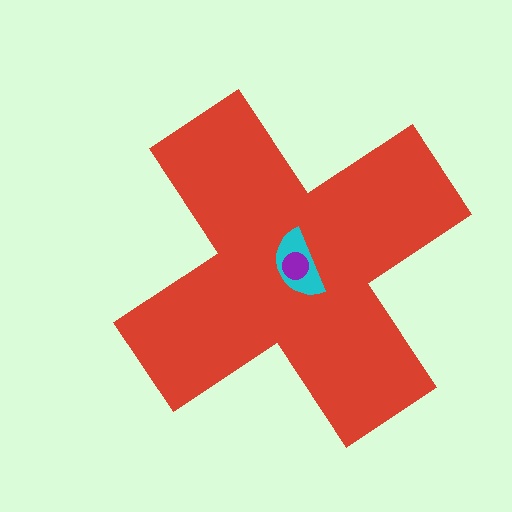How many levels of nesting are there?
3.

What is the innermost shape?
The purple circle.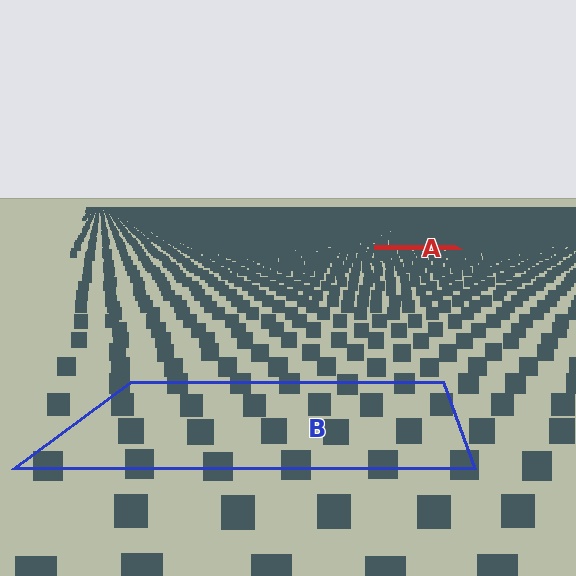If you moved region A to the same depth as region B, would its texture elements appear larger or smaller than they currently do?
They would appear larger. At a closer depth, the same texture elements are projected at a bigger on-screen size.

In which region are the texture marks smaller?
The texture marks are smaller in region A, because it is farther away.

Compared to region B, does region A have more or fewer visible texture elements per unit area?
Region A has more texture elements per unit area — they are packed more densely because it is farther away.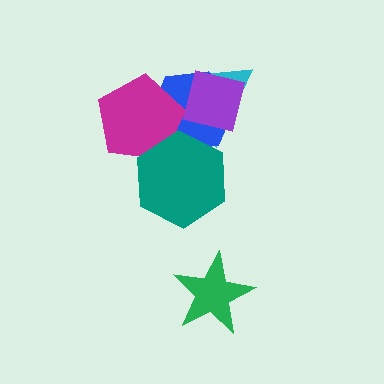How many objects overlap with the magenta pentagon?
3 objects overlap with the magenta pentagon.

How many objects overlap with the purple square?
2 objects overlap with the purple square.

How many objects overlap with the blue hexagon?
4 objects overlap with the blue hexagon.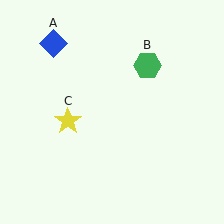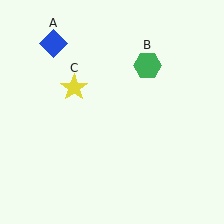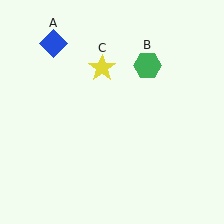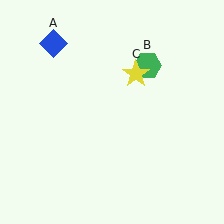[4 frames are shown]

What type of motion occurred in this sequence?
The yellow star (object C) rotated clockwise around the center of the scene.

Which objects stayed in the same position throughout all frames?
Blue diamond (object A) and green hexagon (object B) remained stationary.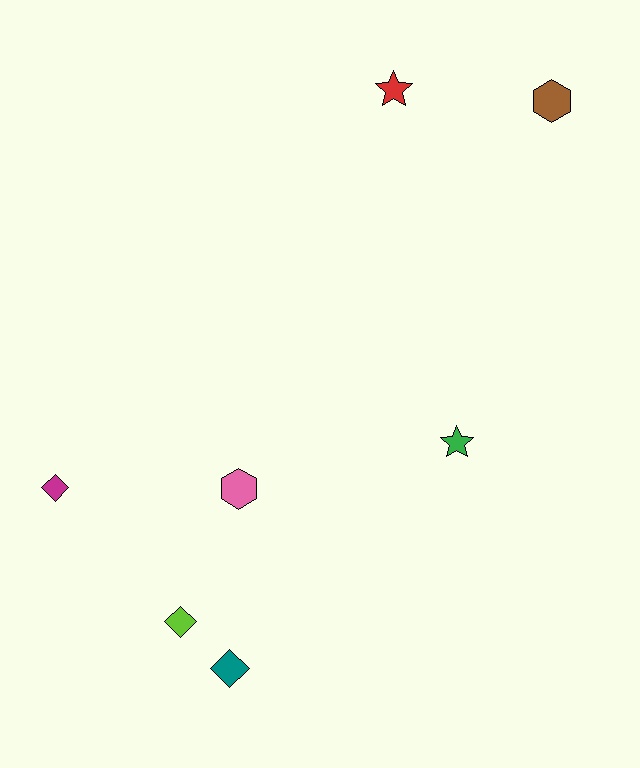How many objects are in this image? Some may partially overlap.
There are 7 objects.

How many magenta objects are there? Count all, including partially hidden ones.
There is 1 magenta object.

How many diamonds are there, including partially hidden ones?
There are 3 diamonds.